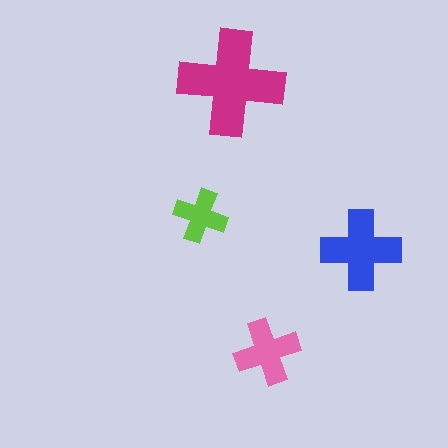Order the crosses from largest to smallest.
the magenta one, the blue one, the pink one, the lime one.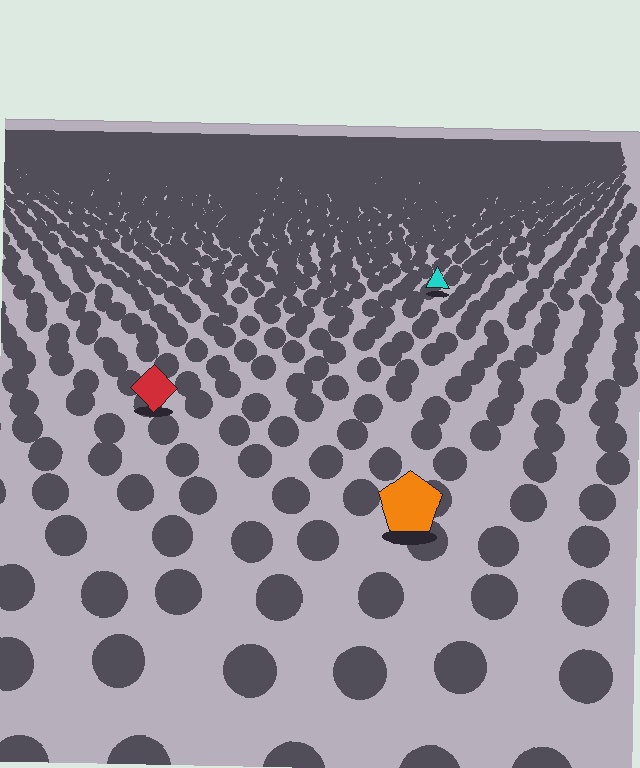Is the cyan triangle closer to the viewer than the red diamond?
No. The red diamond is closer — you can tell from the texture gradient: the ground texture is coarser near it.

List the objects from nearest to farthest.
From nearest to farthest: the orange pentagon, the red diamond, the cyan triangle.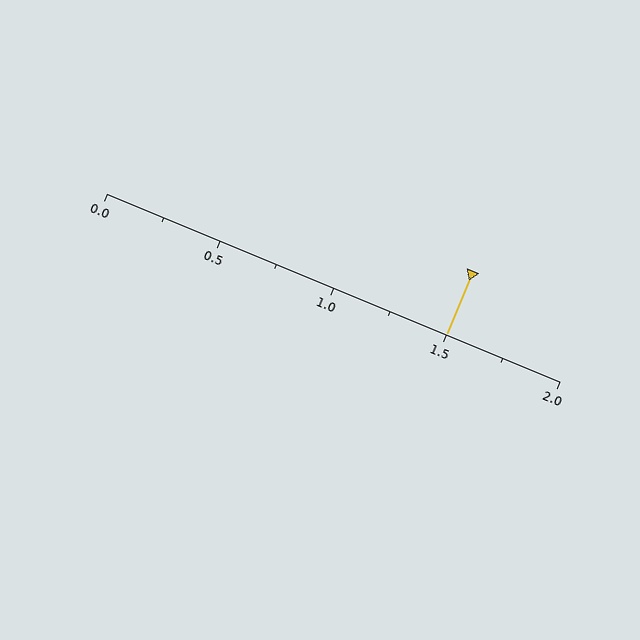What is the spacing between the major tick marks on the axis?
The major ticks are spaced 0.5 apart.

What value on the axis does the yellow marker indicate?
The marker indicates approximately 1.5.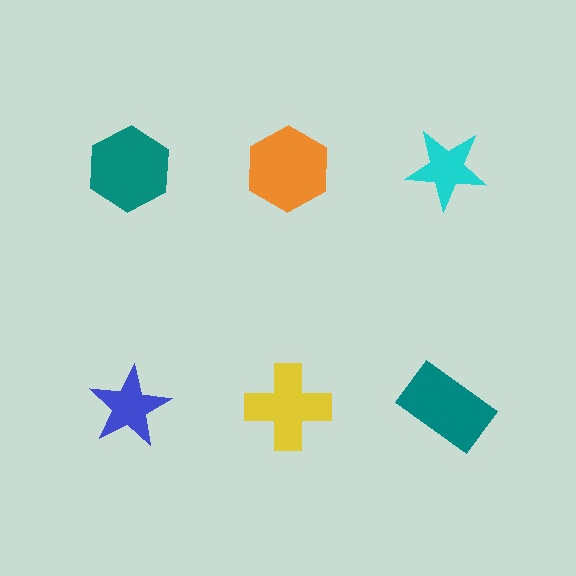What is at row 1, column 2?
An orange hexagon.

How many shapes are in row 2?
3 shapes.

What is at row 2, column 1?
A blue star.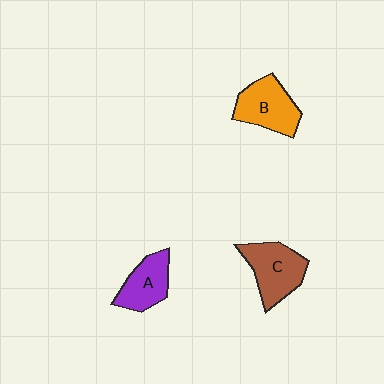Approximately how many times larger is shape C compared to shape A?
Approximately 1.3 times.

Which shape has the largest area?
Shape C (brown).